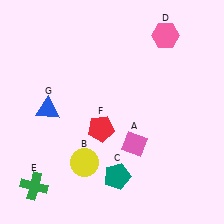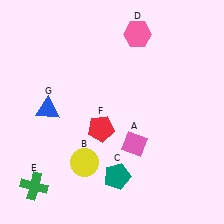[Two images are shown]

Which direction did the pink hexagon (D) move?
The pink hexagon (D) moved left.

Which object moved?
The pink hexagon (D) moved left.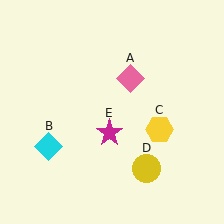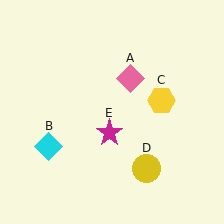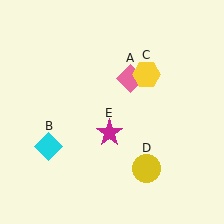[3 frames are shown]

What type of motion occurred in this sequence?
The yellow hexagon (object C) rotated counterclockwise around the center of the scene.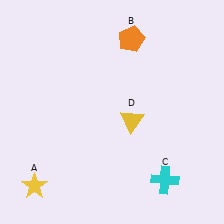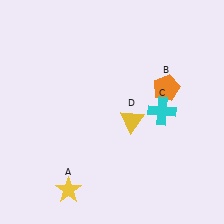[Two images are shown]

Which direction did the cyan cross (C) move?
The cyan cross (C) moved up.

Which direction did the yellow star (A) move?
The yellow star (A) moved right.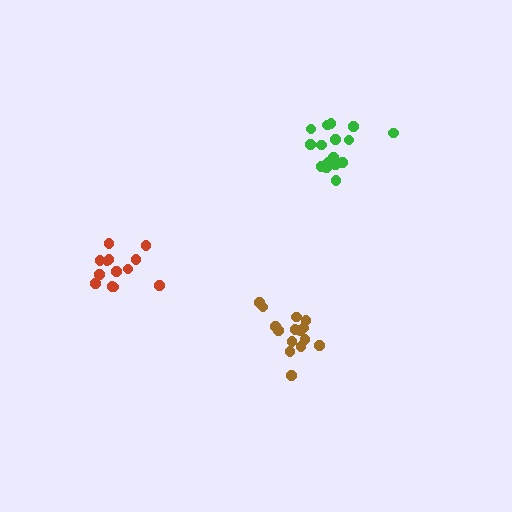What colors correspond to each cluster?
The clusters are colored: green, brown, red.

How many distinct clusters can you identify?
There are 3 distinct clusters.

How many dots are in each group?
Group 1: 16 dots, Group 2: 15 dots, Group 3: 13 dots (44 total).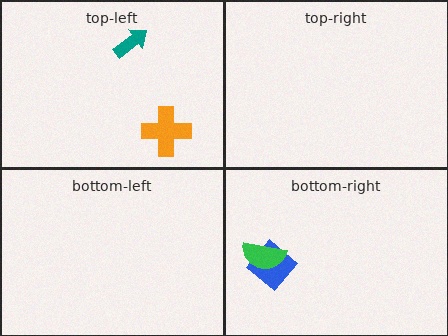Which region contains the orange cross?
The top-left region.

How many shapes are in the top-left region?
2.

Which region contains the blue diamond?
The bottom-right region.